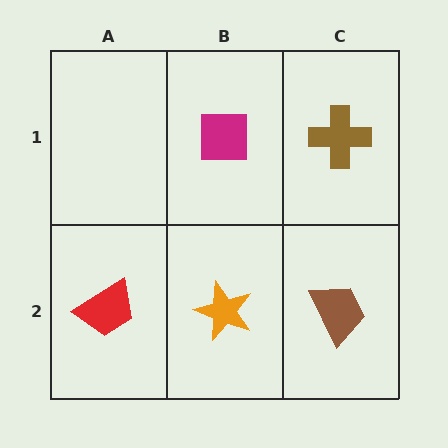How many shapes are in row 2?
3 shapes.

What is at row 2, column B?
An orange star.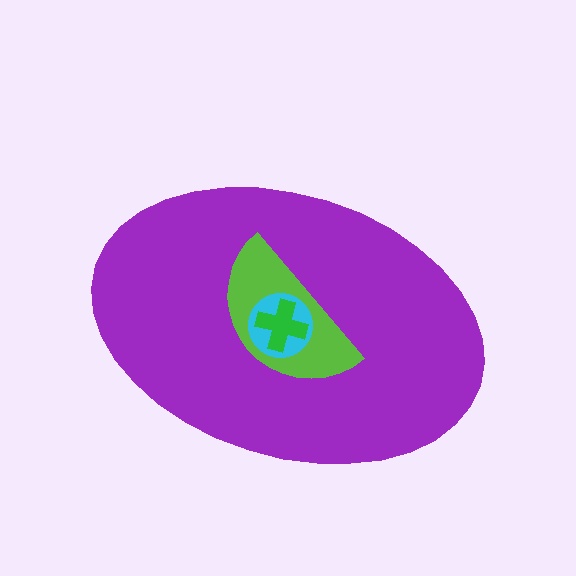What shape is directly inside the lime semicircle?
The cyan circle.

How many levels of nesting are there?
4.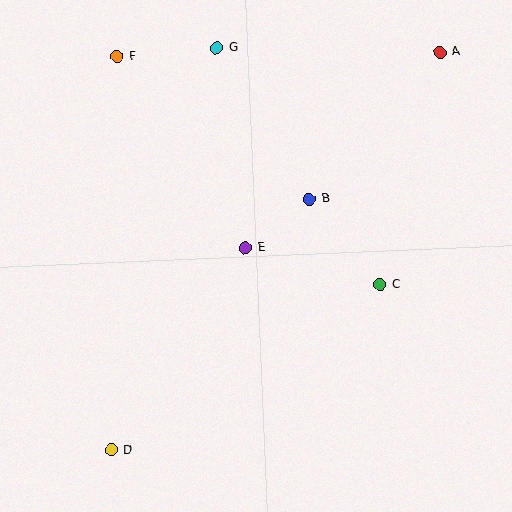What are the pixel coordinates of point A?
Point A is at (440, 52).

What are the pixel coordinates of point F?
Point F is at (117, 57).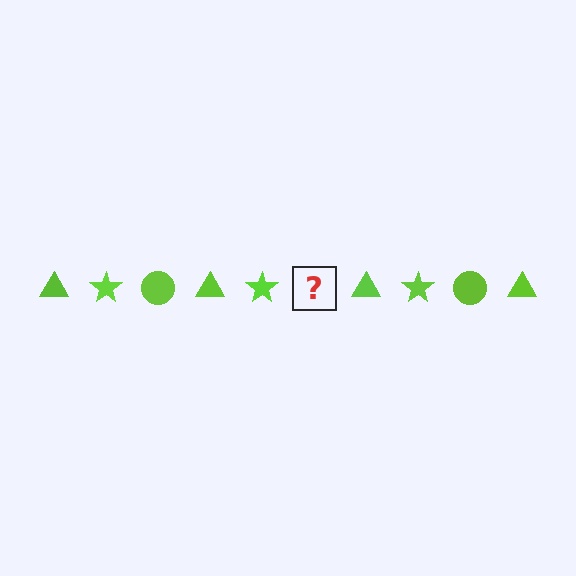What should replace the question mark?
The question mark should be replaced with a lime circle.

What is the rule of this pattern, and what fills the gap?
The rule is that the pattern cycles through triangle, star, circle shapes in lime. The gap should be filled with a lime circle.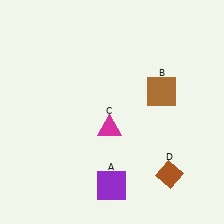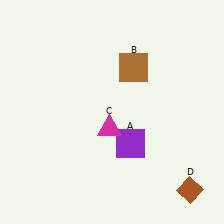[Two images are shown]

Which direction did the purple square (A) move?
The purple square (A) moved up.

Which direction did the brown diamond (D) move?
The brown diamond (D) moved right.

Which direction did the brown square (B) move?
The brown square (B) moved left.